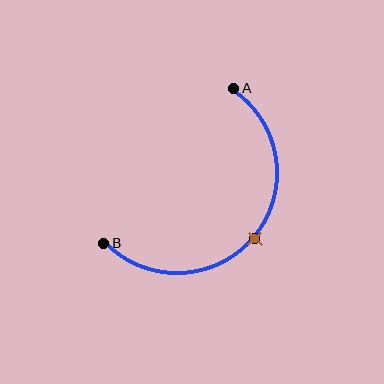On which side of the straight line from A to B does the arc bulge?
The arc bulges below and to the right of the straight line connecting A and B.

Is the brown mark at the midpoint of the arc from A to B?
Yes. The brown mark lies on the arc at equal arc-length from both A and B — it is the arc midpoint.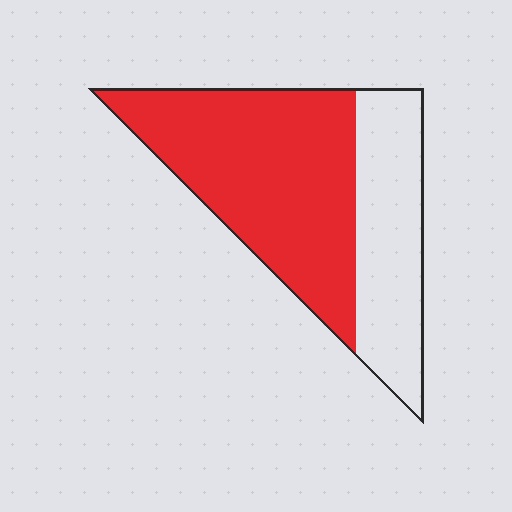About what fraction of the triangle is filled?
About five eighths (5/8).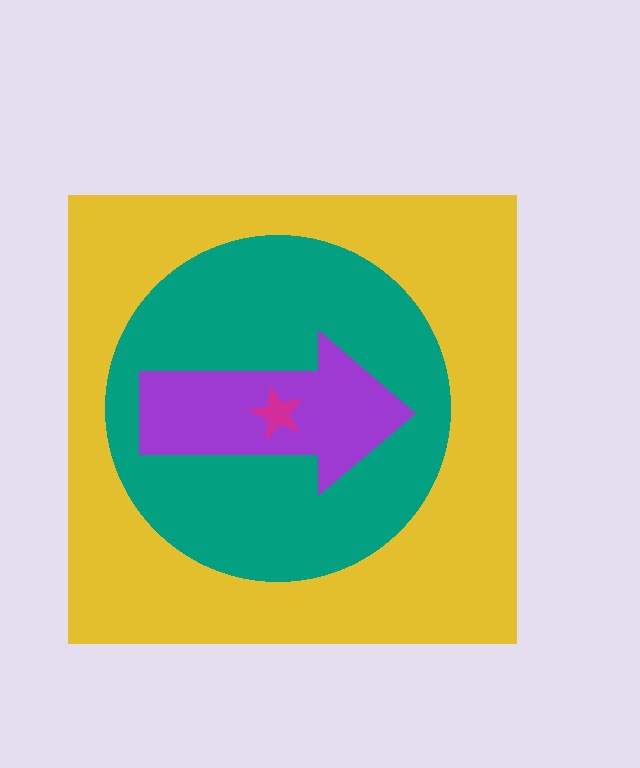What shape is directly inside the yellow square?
The teal circle.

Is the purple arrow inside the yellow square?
Yes.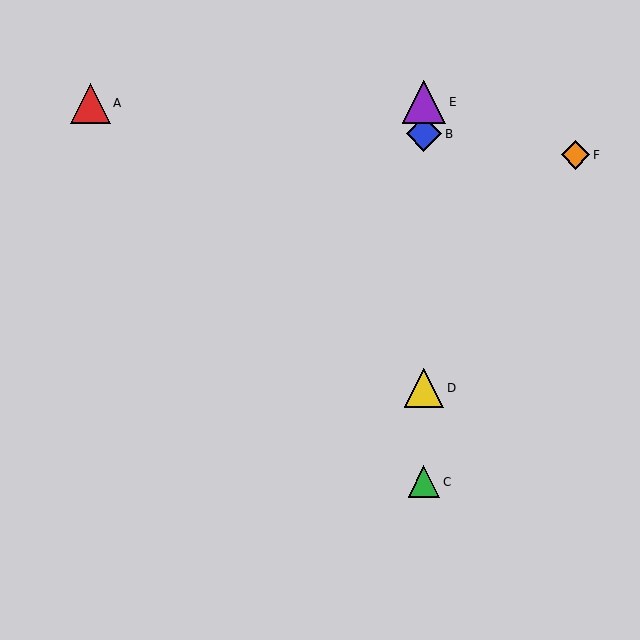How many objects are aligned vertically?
4 objects (B, C, D, E) are aligned vertically.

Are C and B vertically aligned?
Yes, both are at x≈424.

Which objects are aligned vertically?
Objects B, C, D, E are aligned vertically.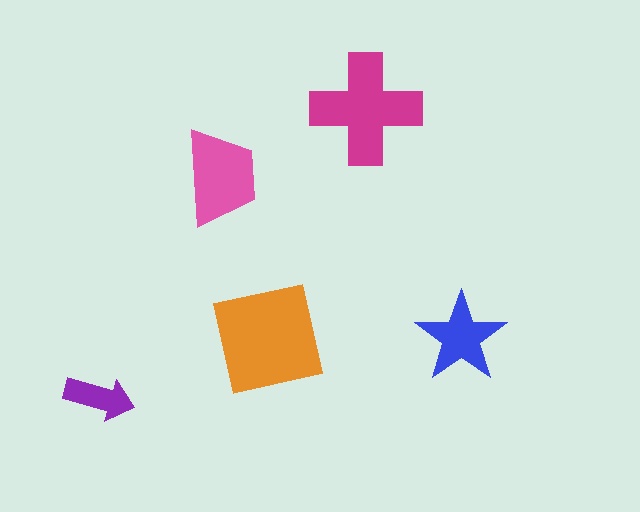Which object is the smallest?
The purple arrow.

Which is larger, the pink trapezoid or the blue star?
The pink trapezoid.